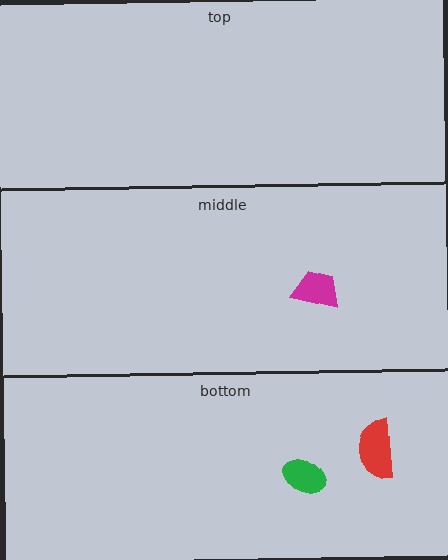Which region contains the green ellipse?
The bottom region.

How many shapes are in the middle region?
1.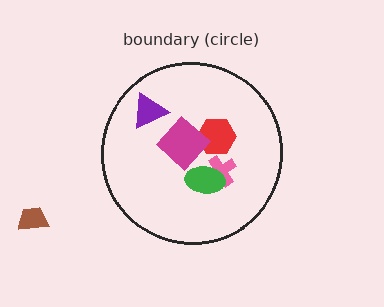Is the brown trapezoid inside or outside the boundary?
Outside.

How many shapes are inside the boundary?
5 inside, 1 outside.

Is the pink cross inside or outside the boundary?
Inside.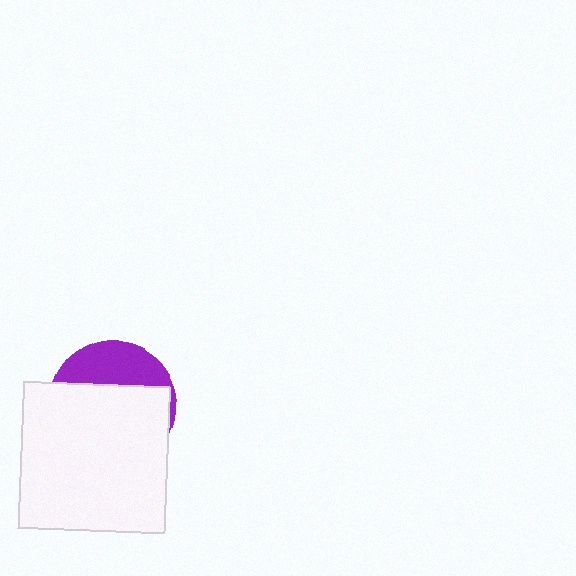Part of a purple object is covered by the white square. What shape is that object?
It is a circle.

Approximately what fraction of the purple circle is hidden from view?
Roughly 68% of the purple circle is hidden behind the white square.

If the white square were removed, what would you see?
You would see the complete purple circle.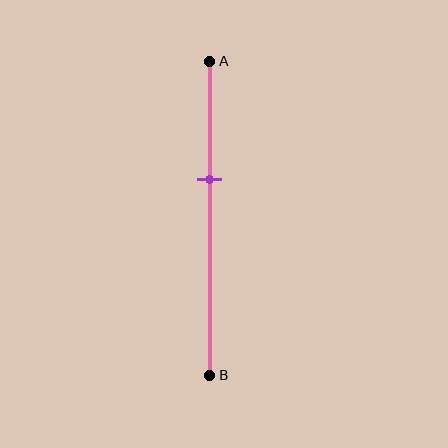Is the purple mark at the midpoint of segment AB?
No, the mark is at about 40% from A, not at the 50% midpoint.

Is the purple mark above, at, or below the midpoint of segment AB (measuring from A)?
The purple mark is above the midpoint of segment AB.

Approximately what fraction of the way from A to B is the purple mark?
The purple mark is approximately 40% of the way from A to B.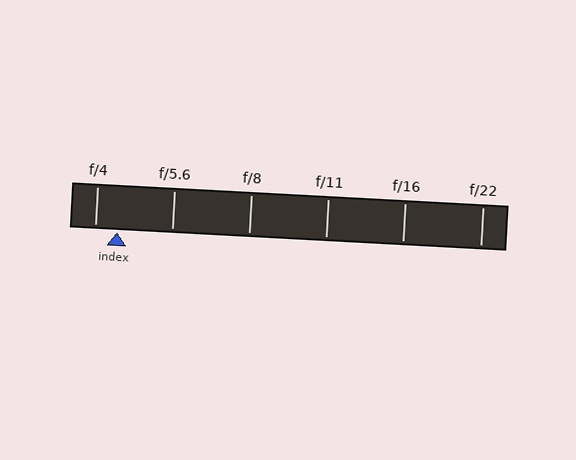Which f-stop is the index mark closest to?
The index mark is closest to f/4.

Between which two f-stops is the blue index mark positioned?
The index mark is between f/4 and f/5.6.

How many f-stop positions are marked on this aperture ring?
There are 6 f-stop positions marked.